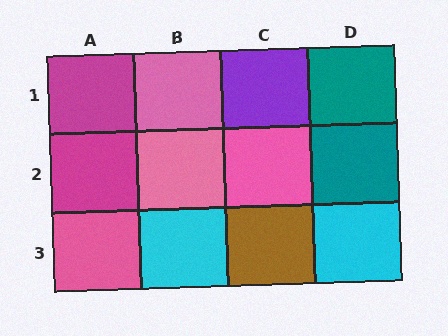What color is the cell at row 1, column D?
Teal.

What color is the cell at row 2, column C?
Pink.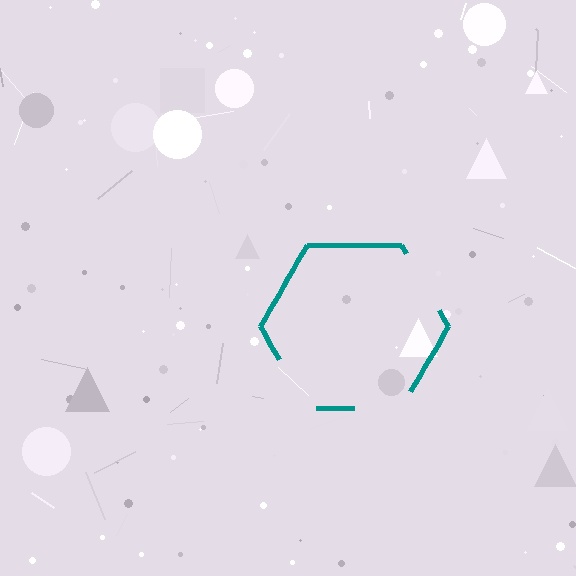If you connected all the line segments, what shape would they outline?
They would outline a hexagon.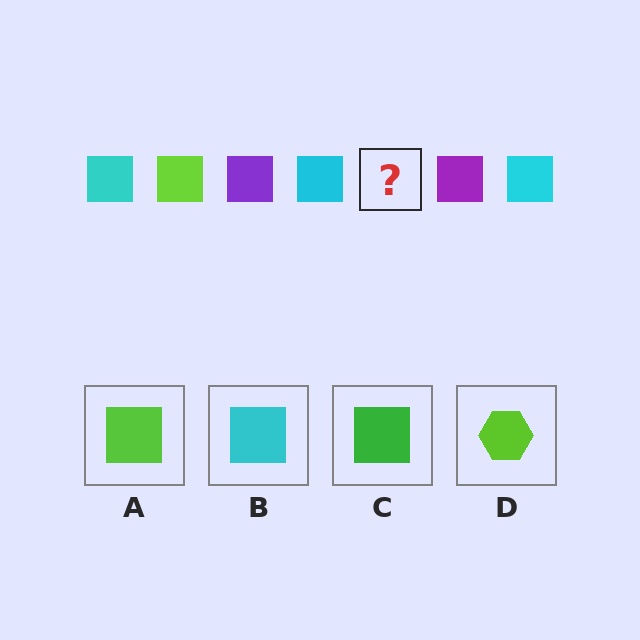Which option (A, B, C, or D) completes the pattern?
A.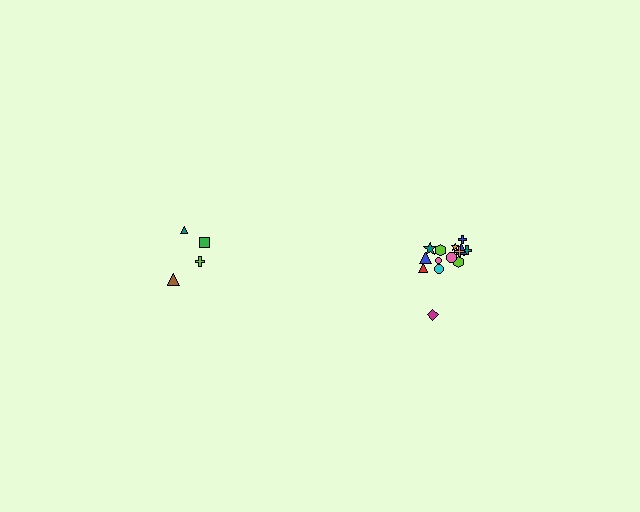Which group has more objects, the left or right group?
The right group.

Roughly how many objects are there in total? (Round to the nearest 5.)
Roughly 20 objects in total.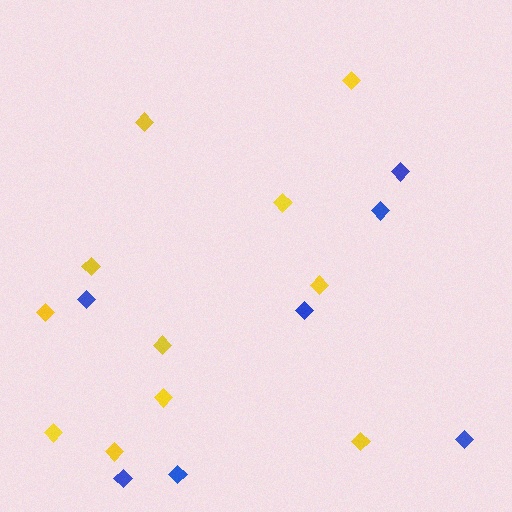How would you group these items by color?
There are 2 groups: one group of yellow diamonds (11) and one group of blue diamonds (7).